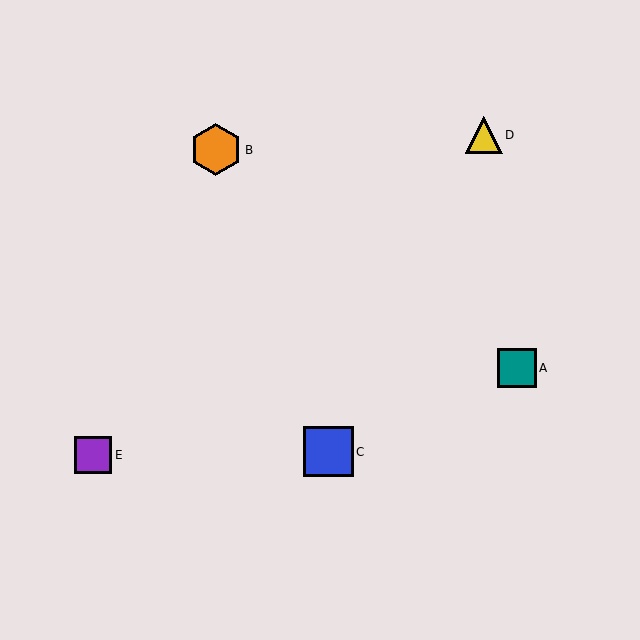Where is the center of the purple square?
The center of the purple square is at (93, 455).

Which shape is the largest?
The orange hexagon (labeled B) is the largest.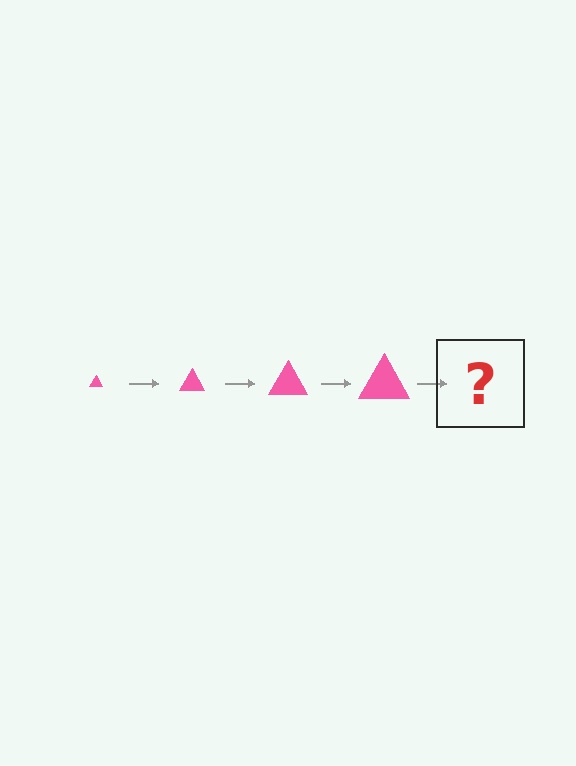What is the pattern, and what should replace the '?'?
The pattern is that the triangle gets progressively larger each step. The '?' should be a pink triangle, larger than the previous one.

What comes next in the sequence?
The next element should be a pink triangle, larger than the previous one.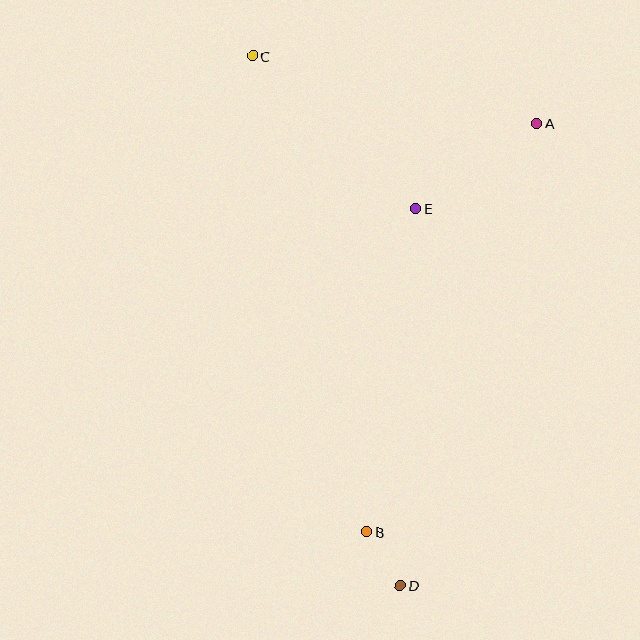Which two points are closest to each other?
Points B and D are closest to each other.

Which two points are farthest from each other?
Points C and D are farthest from each other.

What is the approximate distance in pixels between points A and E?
The distance between A and E is approximately 148 pixels.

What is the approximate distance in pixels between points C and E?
The distance between C and E is approximately 223 pixels.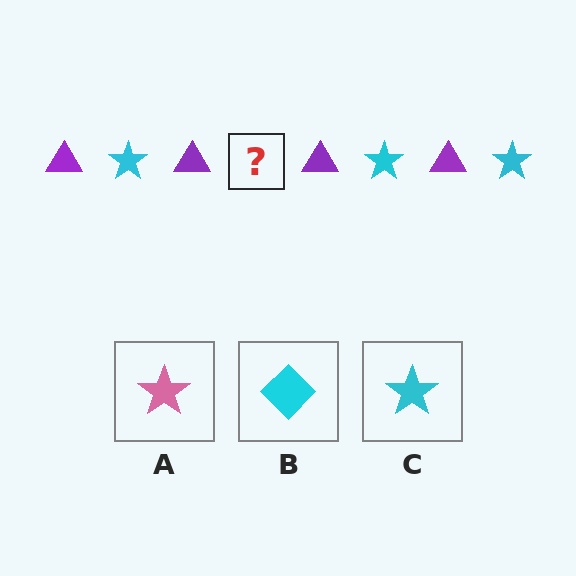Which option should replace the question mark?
Option C.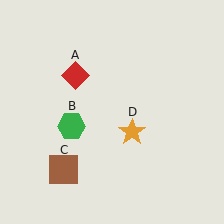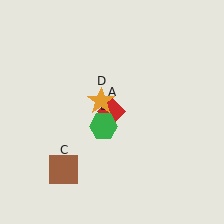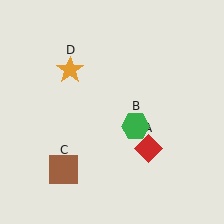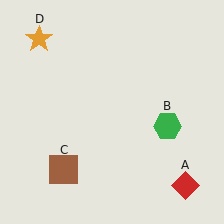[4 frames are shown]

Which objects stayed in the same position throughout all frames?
Brown square (object C) remained stationary.